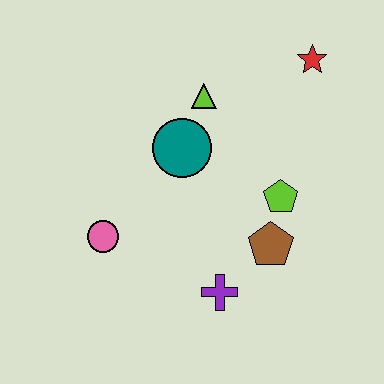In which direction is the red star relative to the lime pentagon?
The red star is above the lime pentagon.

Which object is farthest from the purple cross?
The red star is farthest from the purple cross.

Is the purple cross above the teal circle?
No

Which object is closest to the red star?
The lime triangle is closest to the red star.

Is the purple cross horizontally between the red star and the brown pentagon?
No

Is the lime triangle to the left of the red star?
Yes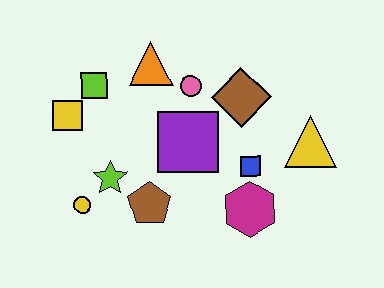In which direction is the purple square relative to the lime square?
The purple square is to the right of the lime square.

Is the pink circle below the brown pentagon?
No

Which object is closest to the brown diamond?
The pink circle is closest to the brown diamond.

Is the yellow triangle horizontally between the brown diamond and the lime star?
No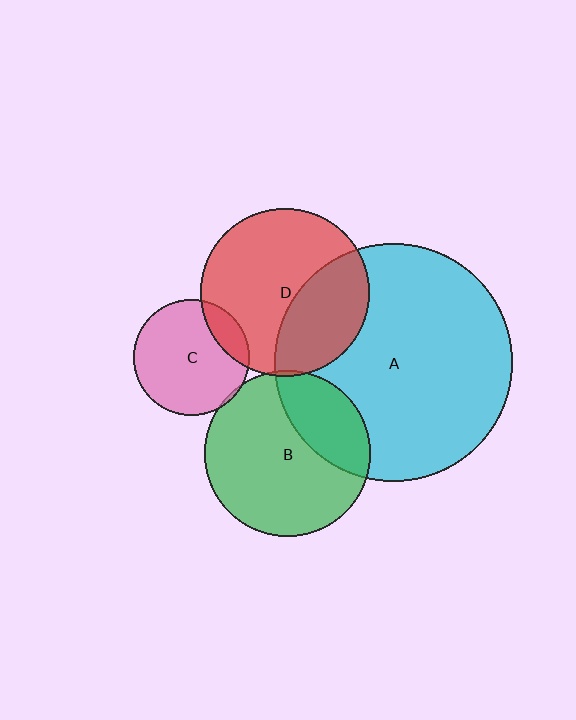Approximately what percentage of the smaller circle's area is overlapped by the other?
Approximately 5%.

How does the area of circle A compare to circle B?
Approximately 2.1 times.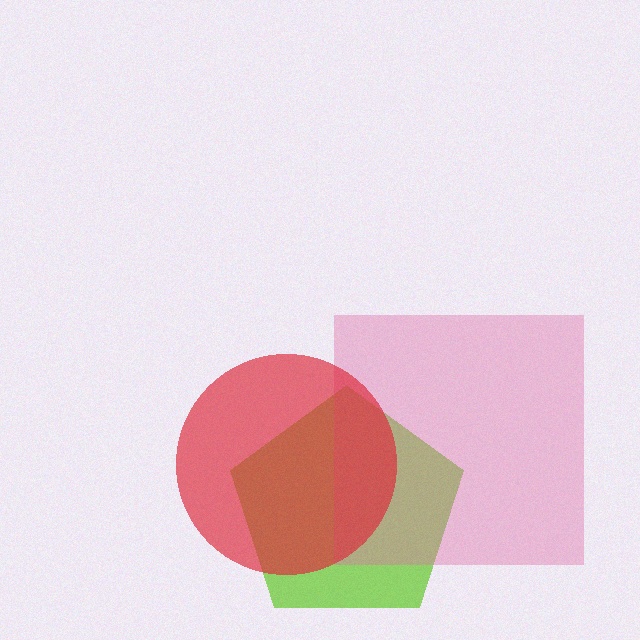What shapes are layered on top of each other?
The layered shapes are: a lime pentagon, a pink square, a red circle.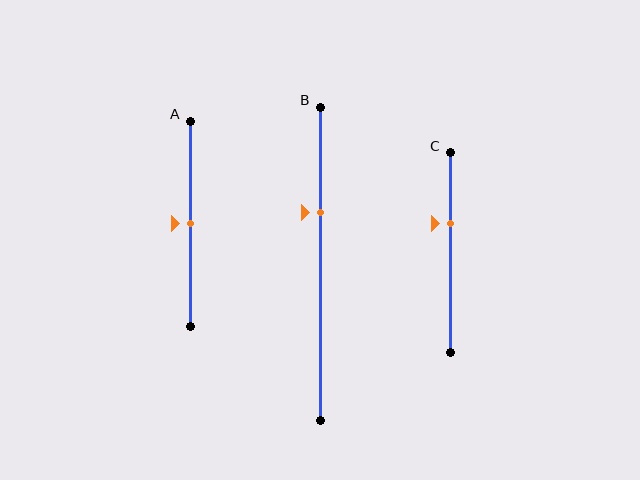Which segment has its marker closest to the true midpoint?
Segment A has its marker closest to the true midpoint.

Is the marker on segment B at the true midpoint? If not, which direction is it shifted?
No, the marker on segment B is shifted upward by about 16% of the segment length.